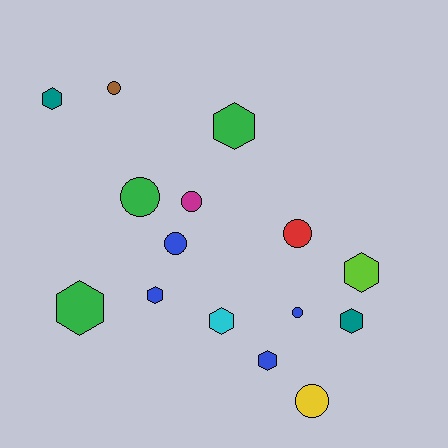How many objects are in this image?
There are 15 objects.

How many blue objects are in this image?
There are 4 blue objects.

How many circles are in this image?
There are 7 circles.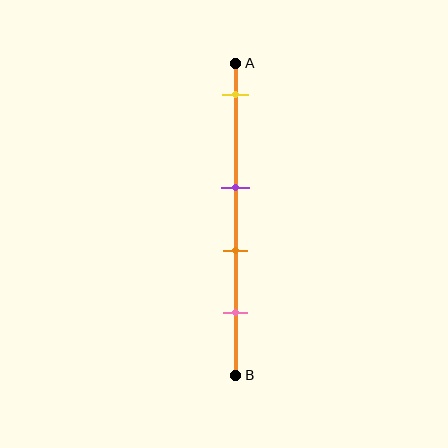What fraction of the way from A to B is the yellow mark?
The yellow mark is approximately 10% (0.1) of the way from A to B.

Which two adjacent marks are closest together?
The purple and orange marks are the closest adjacent pair.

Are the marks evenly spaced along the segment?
No, the marks are not evenly spaced.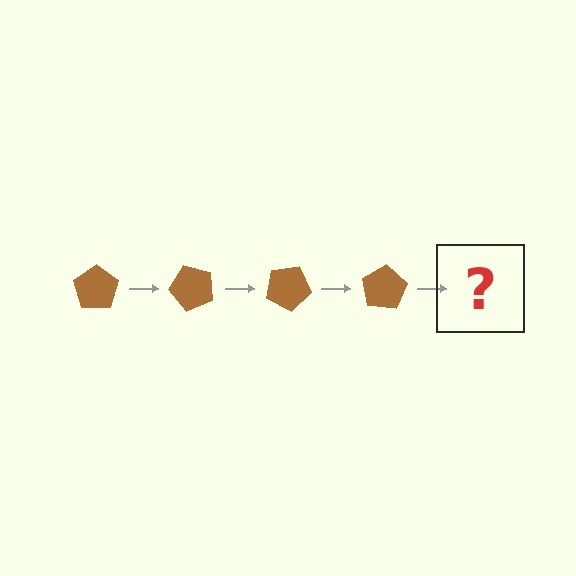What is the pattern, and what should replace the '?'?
The pattern is that the pentagon rotates 50 degrees each step. The '?' should be a brown pentagon rotated 200 degrees.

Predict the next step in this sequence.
The next step is a brown pentagon rotated 200 degrees.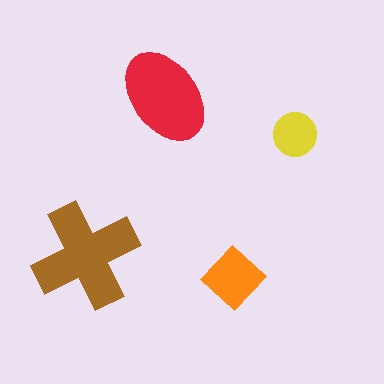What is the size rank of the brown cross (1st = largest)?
1st.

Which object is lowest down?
The orange diamond is bottommost.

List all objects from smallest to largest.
The yellow circle, the orange diamond, the red ellipse, the brown cross.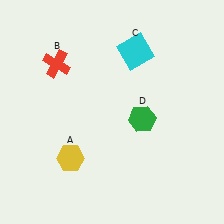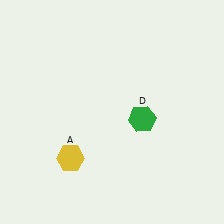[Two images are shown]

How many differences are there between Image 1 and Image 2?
There are 2 differences between the two images.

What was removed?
The cyan square (C), the red cross (B) were removed in Image 2.